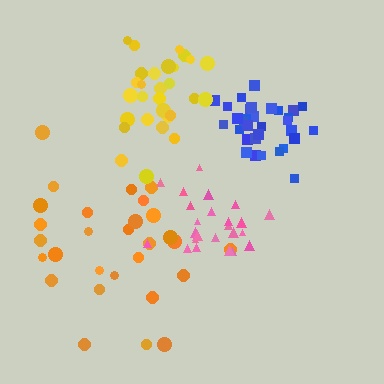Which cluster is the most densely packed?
Blue.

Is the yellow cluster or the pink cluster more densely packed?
Pink.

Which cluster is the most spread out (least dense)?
Orange.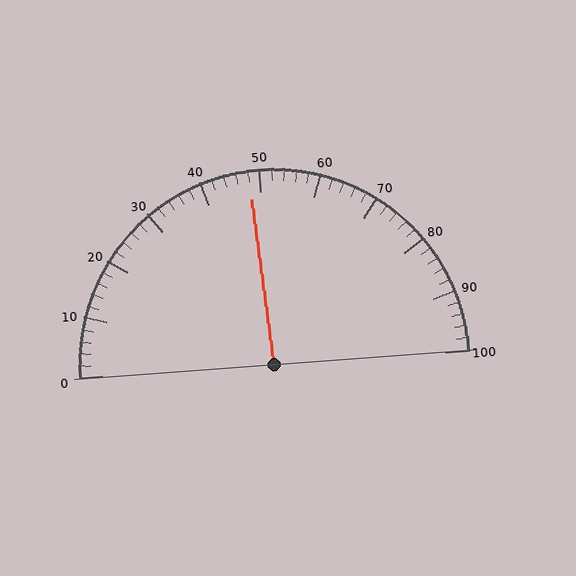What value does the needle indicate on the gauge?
The needle indicates approximately 48.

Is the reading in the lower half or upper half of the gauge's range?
The reading is in the lower half of the range (0 to 100).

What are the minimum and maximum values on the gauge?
The gauge ranges from 0 to 100.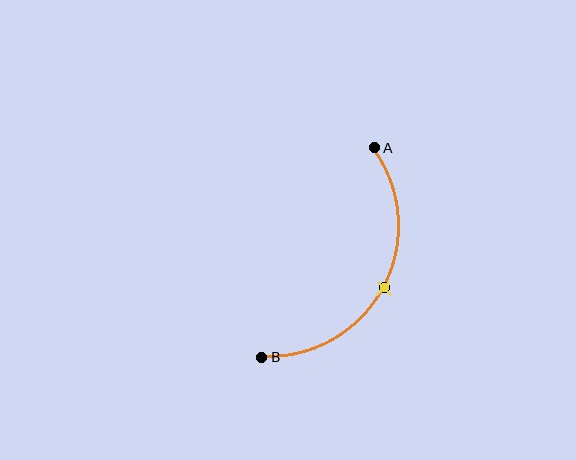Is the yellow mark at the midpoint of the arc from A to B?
Yes. The yellow mark lies on the arc at equal arc-length from both A and B — it is the arc midpoint.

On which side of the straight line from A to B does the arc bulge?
The arc bulges to the right of the straight line connecting A and B.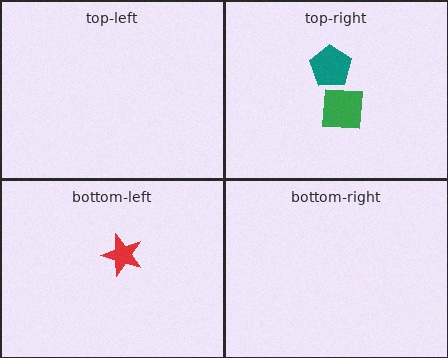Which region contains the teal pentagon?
The top-right region.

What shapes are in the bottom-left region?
The red star.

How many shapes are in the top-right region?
2.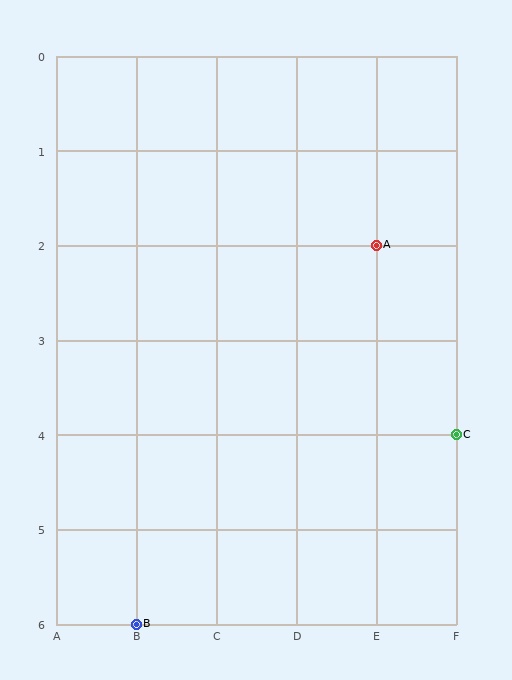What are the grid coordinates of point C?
Point C is at grid coordinates (F, 4).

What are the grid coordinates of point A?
Point A is at grid coordinates (E, 2).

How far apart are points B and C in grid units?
Points B and C are 4 columns and 2 rows apart (about 4.5 grid units diagonally).